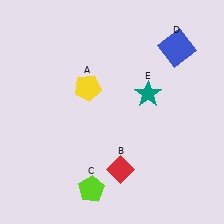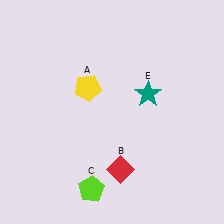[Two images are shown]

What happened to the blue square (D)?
The blue square (D) was removed in Image 2. It was in the top-right area of Image 1.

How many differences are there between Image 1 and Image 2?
There is 1 difference between the two images.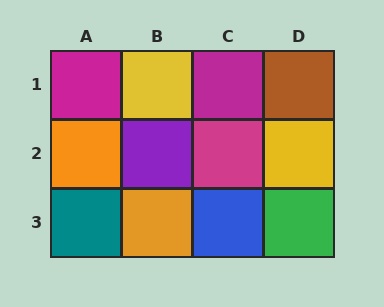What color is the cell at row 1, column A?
Magenta.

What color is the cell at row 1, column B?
Yellow.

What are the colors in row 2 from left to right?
Orange, purple, magenta, yellow.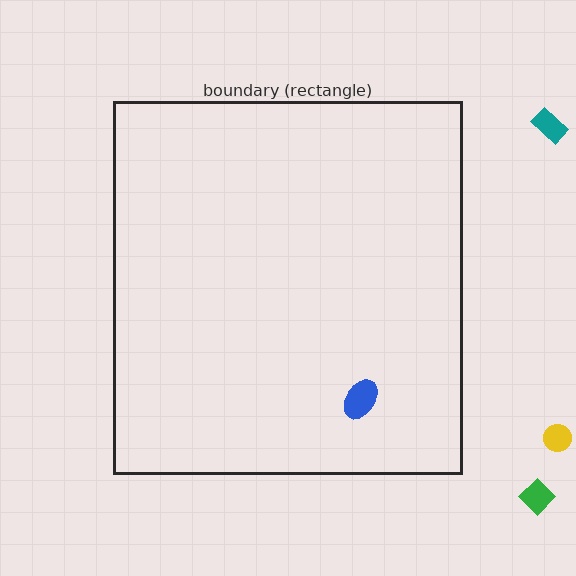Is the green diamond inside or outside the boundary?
Outside.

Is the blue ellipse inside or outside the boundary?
Inside.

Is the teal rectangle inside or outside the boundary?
Outside.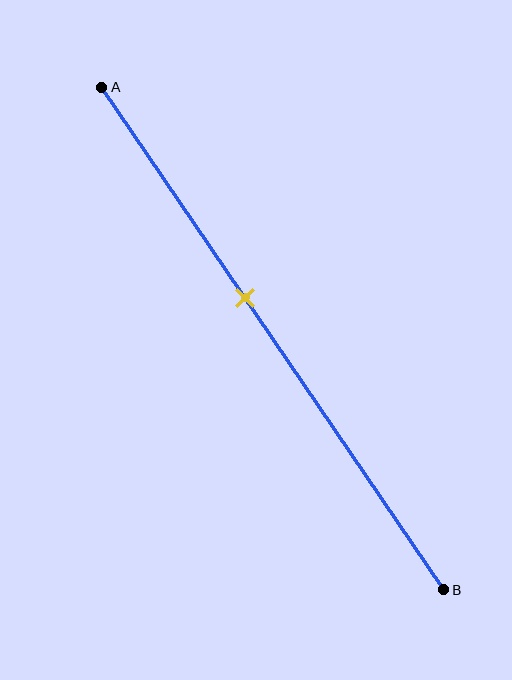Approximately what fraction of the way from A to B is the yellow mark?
The yellow mark is approximately 40% of the way from A to B.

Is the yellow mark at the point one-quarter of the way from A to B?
No, the mark is at about 40% from A, not at the 25% one-quarter point.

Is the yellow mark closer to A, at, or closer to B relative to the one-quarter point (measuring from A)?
The yellow mark is closer to point B than the one-quarter point of segment AB.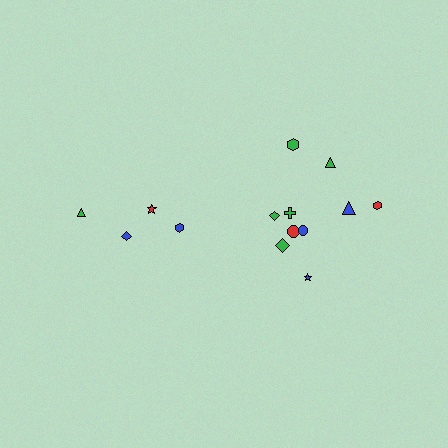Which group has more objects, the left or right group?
The right group.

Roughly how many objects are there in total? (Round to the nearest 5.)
Roughly 15 objects in total.